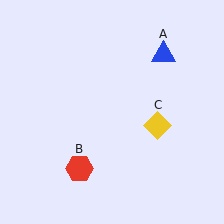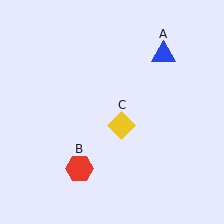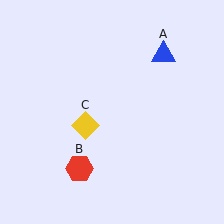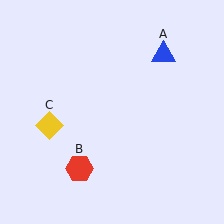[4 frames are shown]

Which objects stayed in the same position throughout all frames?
Blue triangle (object A) and red hexagon (object B) remained stationary.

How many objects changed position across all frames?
1 object changed position: yellow diamond (object C).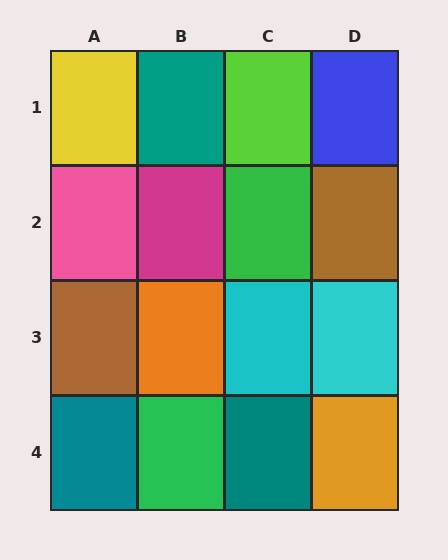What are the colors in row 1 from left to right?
Yellow, teal, lime, blue.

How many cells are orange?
2 cells are orange.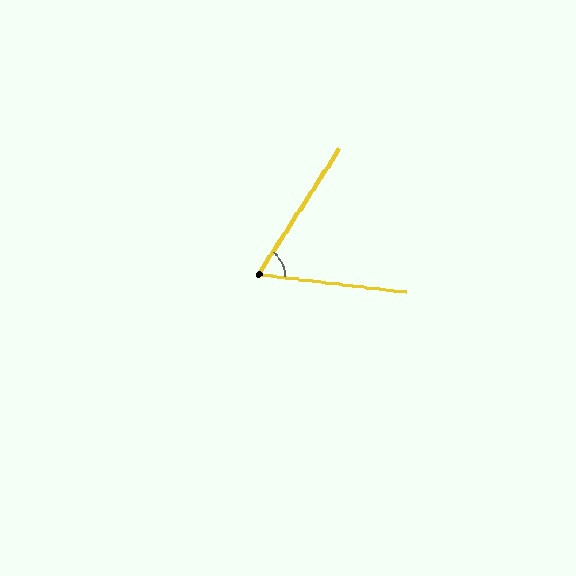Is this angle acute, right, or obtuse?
It is acute.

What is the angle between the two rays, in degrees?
Approximately 64 degrees.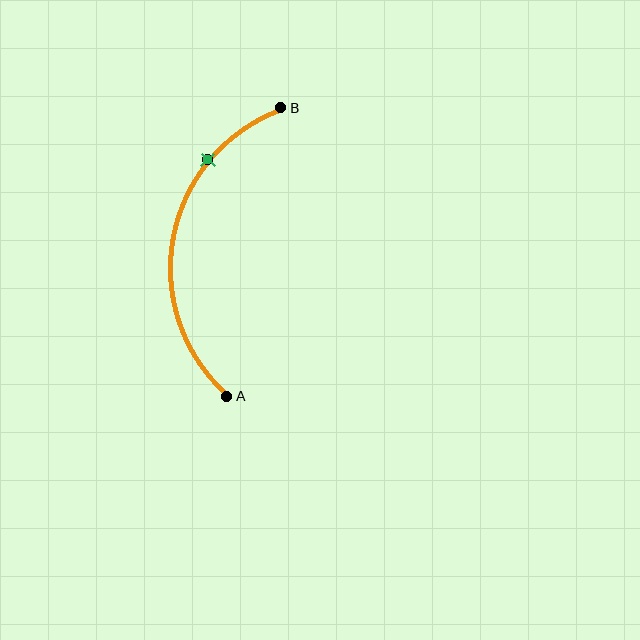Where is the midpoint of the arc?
The arc midpoint is the point on the curve farthest from the straight line joining A and B. It sits to the left of that line.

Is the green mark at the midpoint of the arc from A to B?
No. The green mark lies on the arc but is closer to endpoint B. The arc midpoint would be at the point on the curve equidistant along the arc from both A and B.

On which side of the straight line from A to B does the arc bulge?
The arc bulges to the left of the straight line connecting A and B.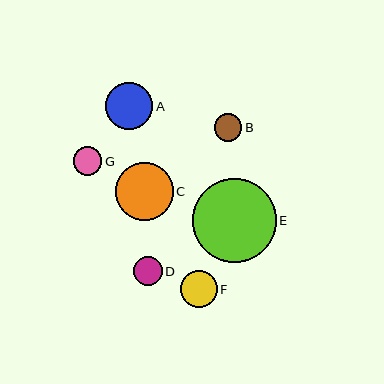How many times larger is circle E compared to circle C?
Circle E is approximately 1.4 times the size of circle C.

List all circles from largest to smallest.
From largest to smallest: E, C, A, F, D, G, B.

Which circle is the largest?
Circle E is the largest with a size of approximately 84 pixels.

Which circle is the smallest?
Circle B is the smallest with a size of approximately 27 pixels.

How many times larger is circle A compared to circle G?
Circle A is approximately 1.7 times the size of circle G.